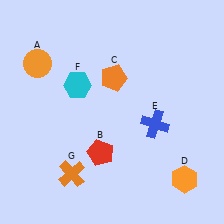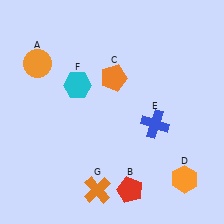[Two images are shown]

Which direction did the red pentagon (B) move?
The red pentagon (B) moved down.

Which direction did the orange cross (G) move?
The orange cross (G) moved right.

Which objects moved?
The objects that moved are: the red pentagon (B), the orange cross (G).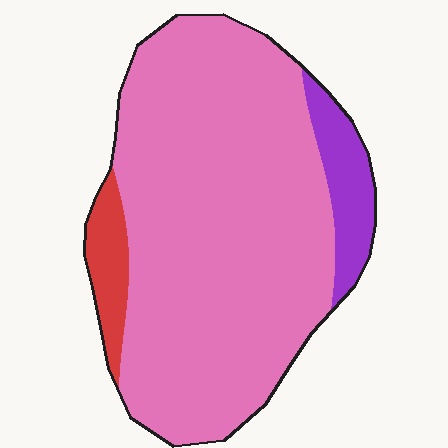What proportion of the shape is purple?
Purple covers around 10% of the shape.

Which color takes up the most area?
Pink, at roughly 85%.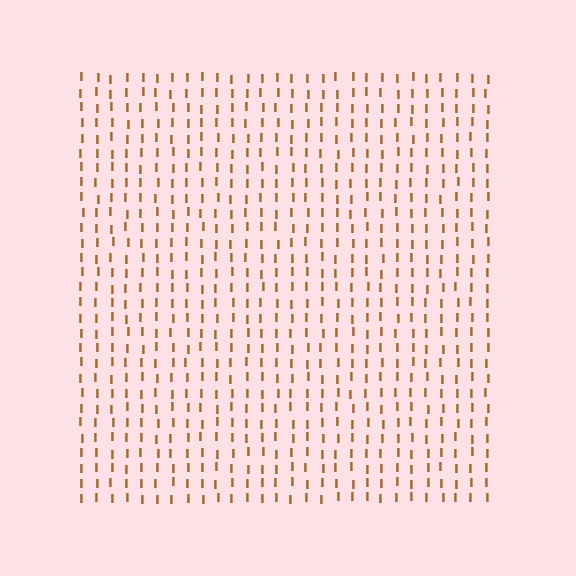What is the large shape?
The large shape is a square.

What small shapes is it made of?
It is made of small letter I's.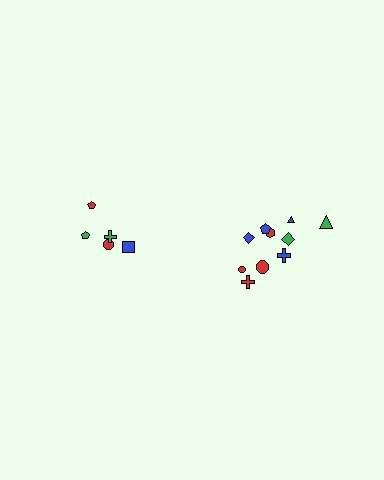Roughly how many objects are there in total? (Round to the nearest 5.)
Roughly 15 objects in total.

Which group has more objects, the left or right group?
The right group.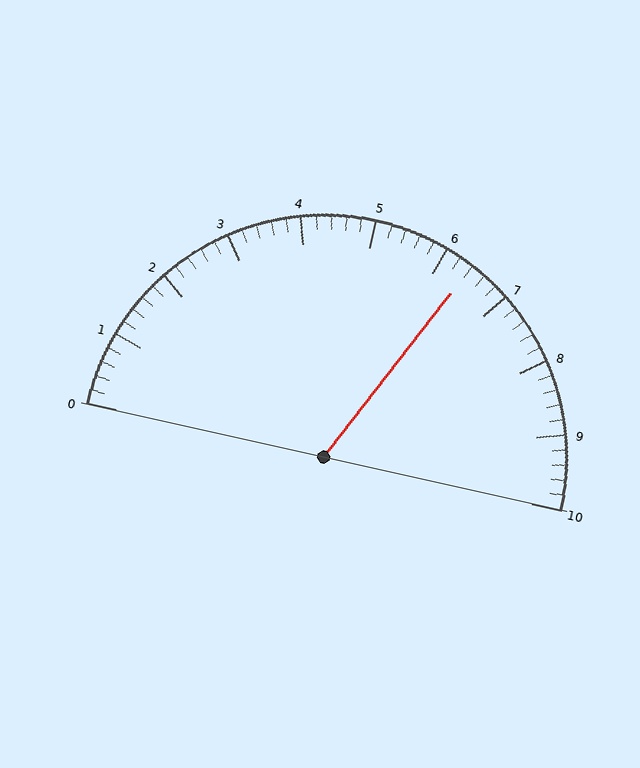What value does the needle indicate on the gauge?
The needle indicates approximately 6.4.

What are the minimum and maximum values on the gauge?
The gauge ranges from 0 to 10.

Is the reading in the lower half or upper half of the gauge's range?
The reading is in the upper half of the range (0 to 10).